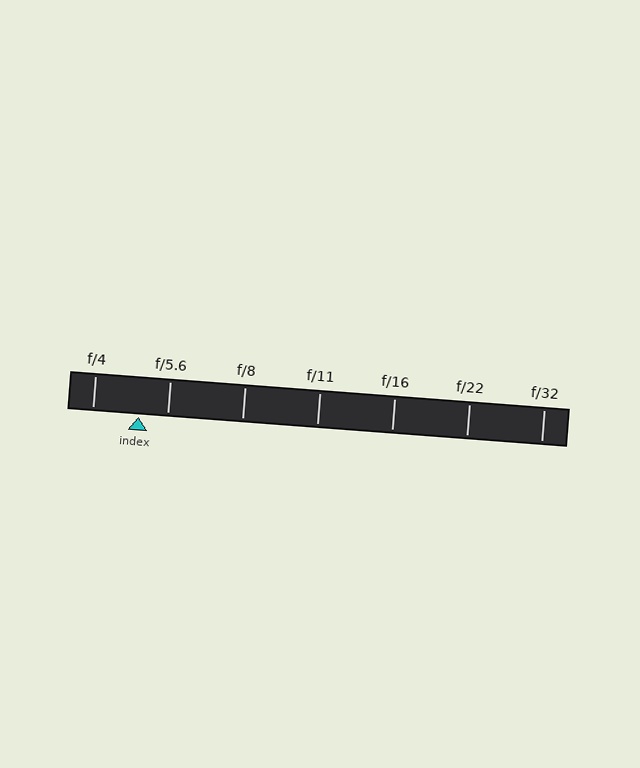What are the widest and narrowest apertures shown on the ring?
The widest aperture shown is f/4 and the narrowest is f/32.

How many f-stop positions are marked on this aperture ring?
There are 7 f-stop positions marked.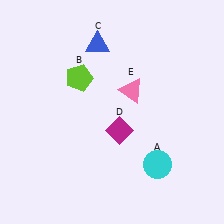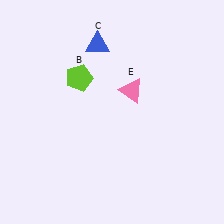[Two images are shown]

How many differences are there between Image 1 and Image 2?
There are 2 differences between the two images.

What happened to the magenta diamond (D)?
The magenta diamond (D) was removed in Image 2. It was in the bottom-right area of Image 1.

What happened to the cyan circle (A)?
The cyan circle (A) was removed in Image 2. It was in the bottom-right area of Image 1.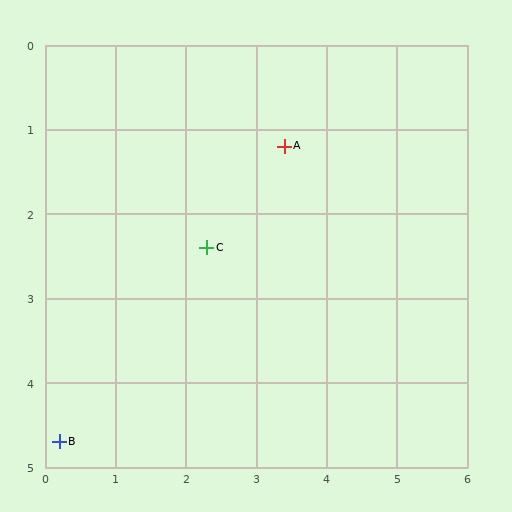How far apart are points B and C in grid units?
Points B and C are about 3.1 grid units apart.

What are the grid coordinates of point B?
Point B is at approximately (0.2, 4.7).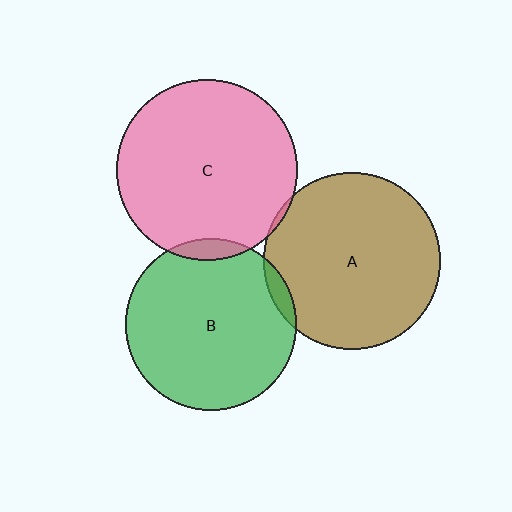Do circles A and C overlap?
Yes.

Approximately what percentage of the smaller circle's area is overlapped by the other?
Approximately 5%.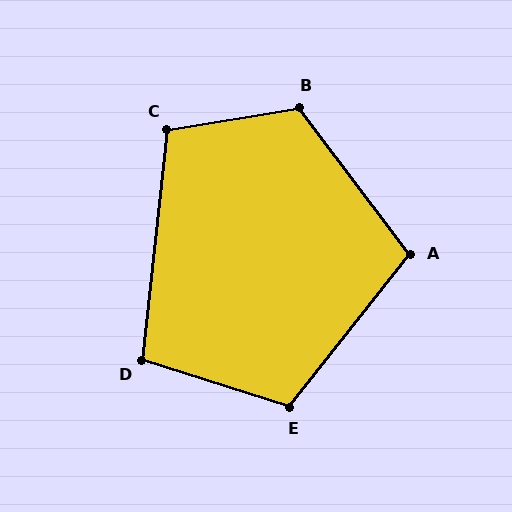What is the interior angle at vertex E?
Approximately 111 degrees (obtuse).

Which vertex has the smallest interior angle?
D, at approximately 101 degrees.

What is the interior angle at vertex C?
Approximately 106 degrees (obtuse).